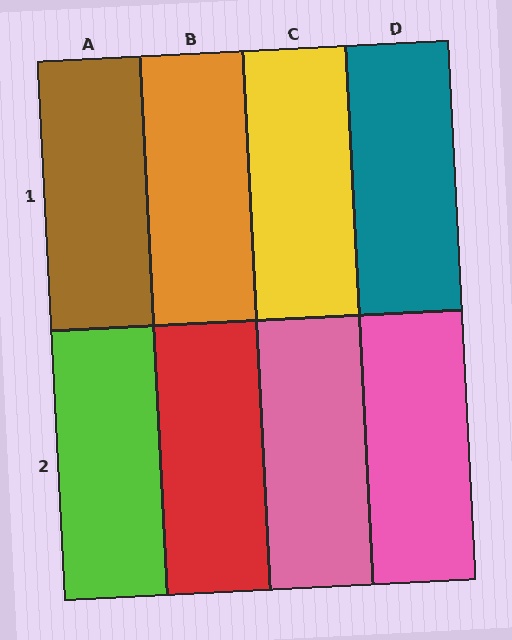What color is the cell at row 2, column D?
Pink.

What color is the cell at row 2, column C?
Pink.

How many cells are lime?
1 cell is lime.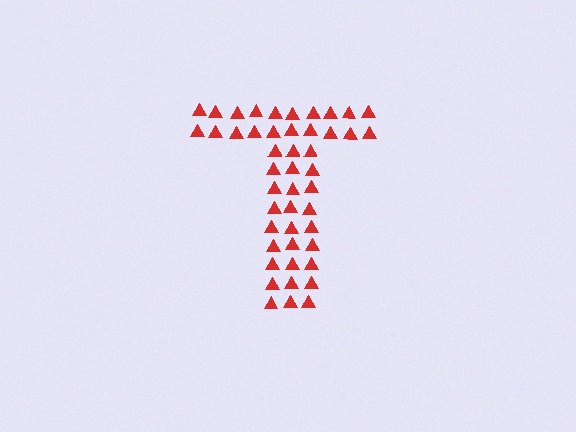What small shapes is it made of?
It is made of small triangles.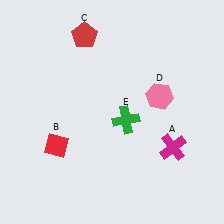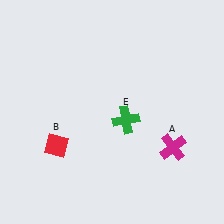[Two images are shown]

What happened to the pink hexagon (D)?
The pink hexagon (D) was removed in Image 2. It was in the top-right area of Image 1.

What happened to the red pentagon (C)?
The red pentagon (C) was removed in Image 2. It was in the top-left area of Image 1.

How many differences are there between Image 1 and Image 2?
There are 2 differences between the two images.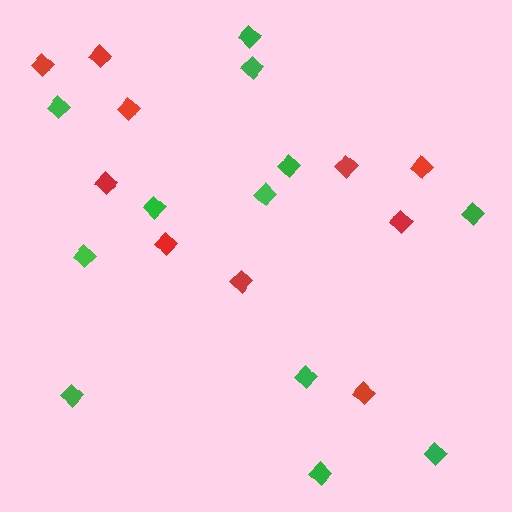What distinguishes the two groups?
There are 2 groups: one group of red diamonds (10) and one group of green diamonds (12).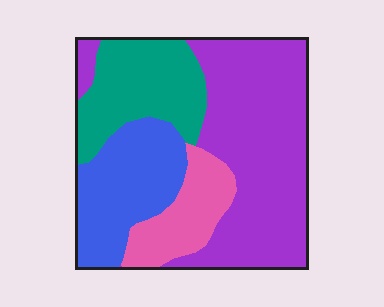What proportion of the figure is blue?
Blue covers around 20% of the figure.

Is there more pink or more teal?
Teal.